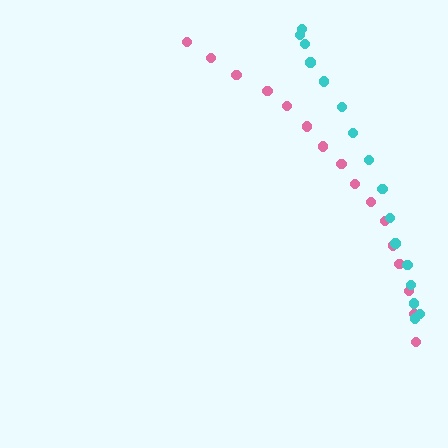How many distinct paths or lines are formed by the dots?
There are 2 distinct paths.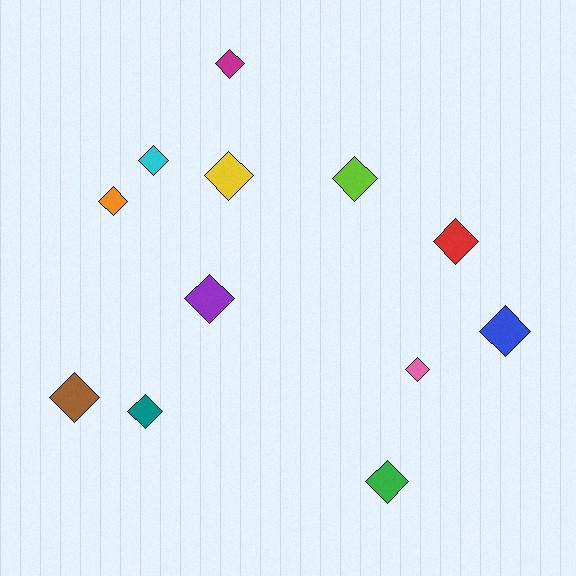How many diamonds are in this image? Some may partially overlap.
There are 12 diamonds.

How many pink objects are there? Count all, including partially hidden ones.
There is 1 pink object.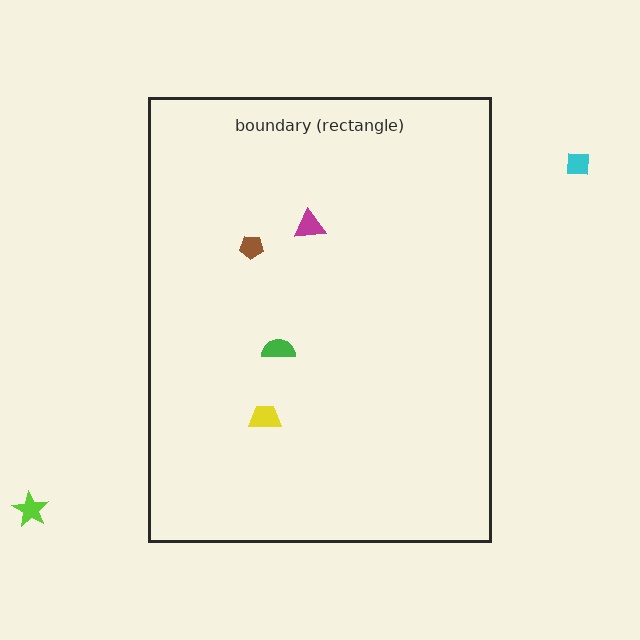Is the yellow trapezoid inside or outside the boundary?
Inside.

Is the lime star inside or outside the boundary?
Outside.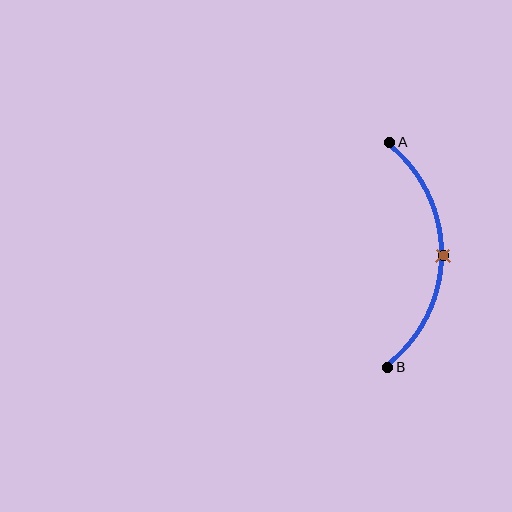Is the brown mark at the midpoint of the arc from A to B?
Yes. The brown mark lies on the arc at equal arc-length from both A and B — it is the arc midpoint.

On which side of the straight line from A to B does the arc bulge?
The arc bulges to the right of the straight line connecting A and B.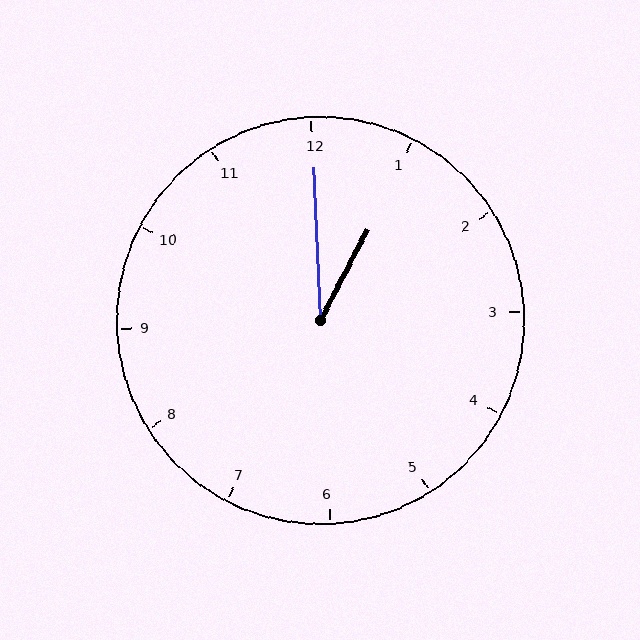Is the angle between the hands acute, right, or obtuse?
It is acute.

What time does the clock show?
1:00.